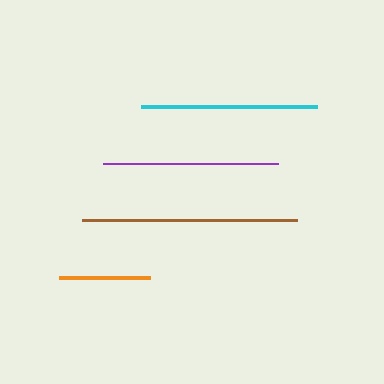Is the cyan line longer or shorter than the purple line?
The cyan line is longer than the purple line.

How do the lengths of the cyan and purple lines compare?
The cyan and purple lines are approximately the same length.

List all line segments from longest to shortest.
From longest to shortest: brown, cyan, purple, orange.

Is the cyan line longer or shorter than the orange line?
The cyan line is longer than the orange line.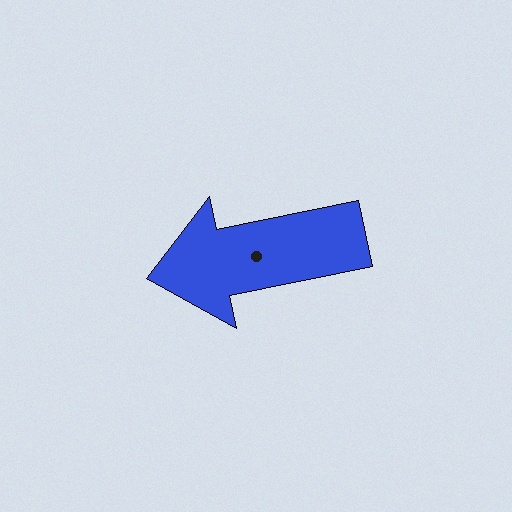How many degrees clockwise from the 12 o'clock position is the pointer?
Approximately 258 degrees.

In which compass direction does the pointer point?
West.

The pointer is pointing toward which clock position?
Roughly 9 o'clock.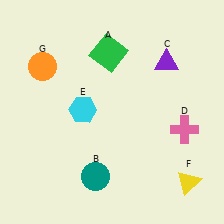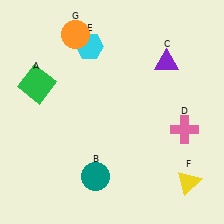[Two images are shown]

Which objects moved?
The objects that moved are: the green square (A), the cyan hexagon (E), the orange circle (G).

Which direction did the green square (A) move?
The green square (A) moved left.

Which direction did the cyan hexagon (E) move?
The cyan hexagon (E) moved up.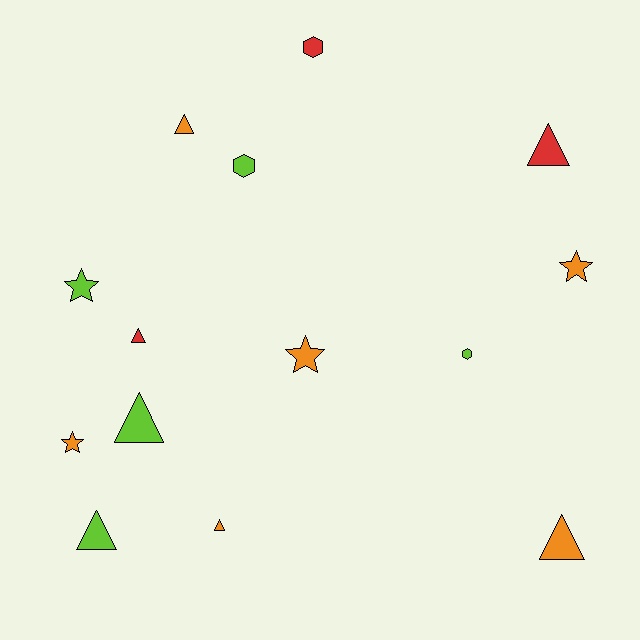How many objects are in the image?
There are 14 objects.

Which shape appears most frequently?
Triangle, with 7 objects.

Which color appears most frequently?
Orange, with 6 objects.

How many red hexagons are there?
There is 1 red hexagon.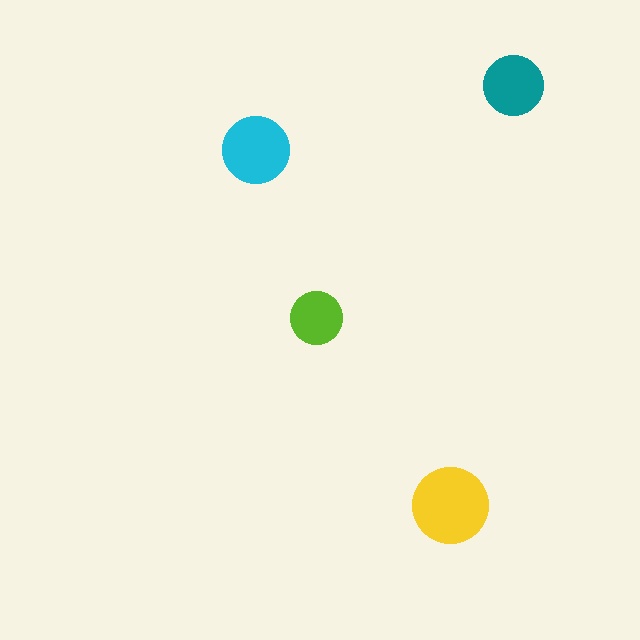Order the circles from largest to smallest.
the yellow one, the cyan one, the teal one, the lime one.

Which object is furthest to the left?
The cyan circle is leftmost.